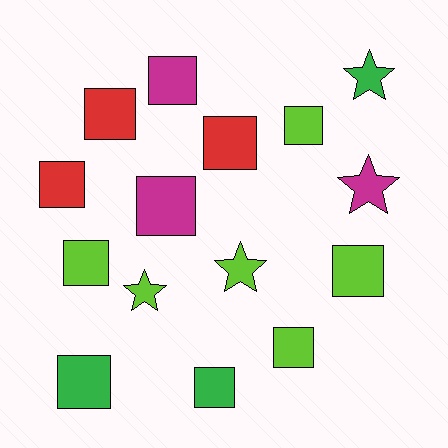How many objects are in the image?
There are 15 objects.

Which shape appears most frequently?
Square, with 11 objects.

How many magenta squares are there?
There are 2 magenta squares.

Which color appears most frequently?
Lime, with 6 objects.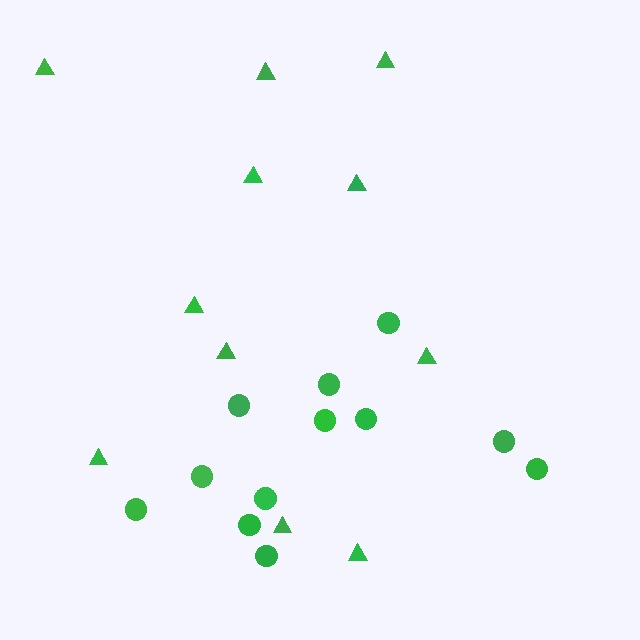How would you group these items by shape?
There are 2 groups: one group of triangles (11) and one group of circles (12).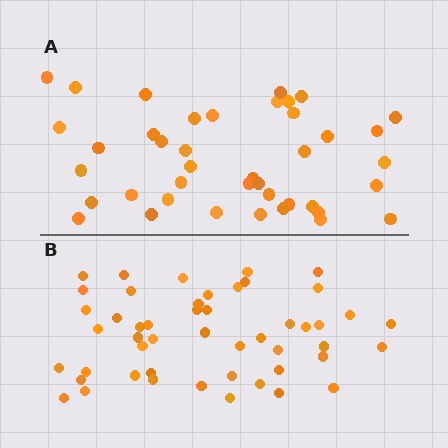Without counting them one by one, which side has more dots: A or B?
Region B (the bottom region) has more dots.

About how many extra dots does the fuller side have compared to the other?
Region B has roughly 8 or so more dots than region A.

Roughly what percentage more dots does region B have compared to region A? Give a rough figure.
About 20% more.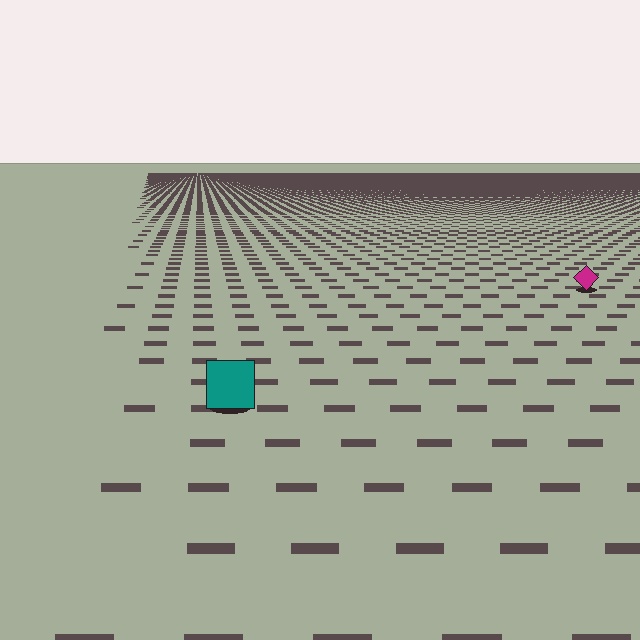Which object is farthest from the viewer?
The magenta diamond is farthest from the viewer. It appears smaller and the ground texture around it is denser.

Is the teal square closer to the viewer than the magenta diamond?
Yes. The teal square is closer — you can tell from the texture gradient: the ground texture is coarser near it.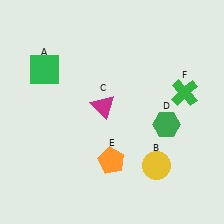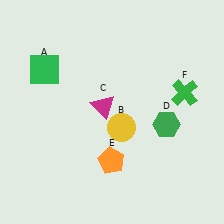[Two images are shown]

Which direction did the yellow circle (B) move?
The yellow circle (B) moved up.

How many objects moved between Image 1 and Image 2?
1 object moved between the two images.